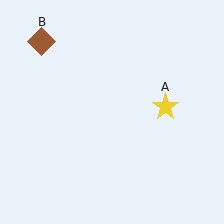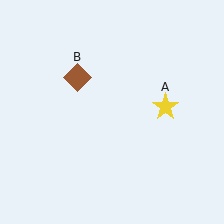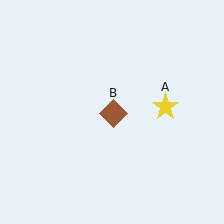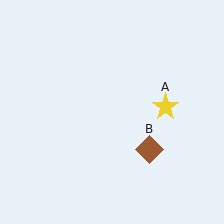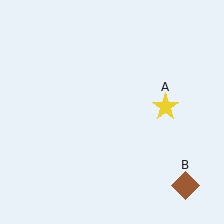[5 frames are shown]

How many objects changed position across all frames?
1 object changed position: brown diamond (object B).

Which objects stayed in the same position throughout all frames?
Yellow star (object A) remained stationary.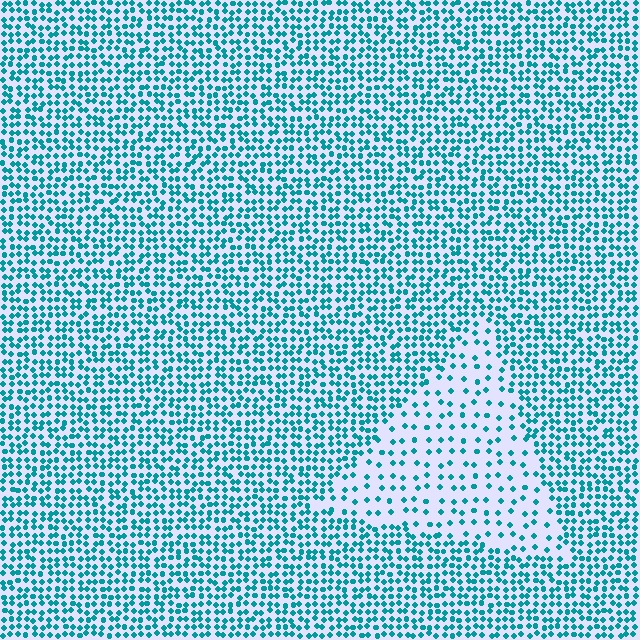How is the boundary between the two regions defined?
The boundary is defined by a change in element density (approximately 2.5x ratio). All elements are the same color, size, and shape.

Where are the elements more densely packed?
The elements are more densely packed outside the triangle boundary.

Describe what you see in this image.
The image contains small teal elements arranged at two different densities. A triangle-shaped region is visible where the elements are less densely packed than the surrounding area.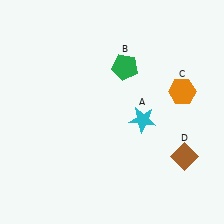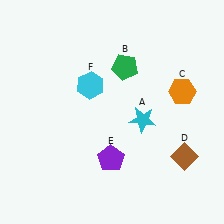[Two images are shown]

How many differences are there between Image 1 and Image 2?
There are 2 differences between the two images.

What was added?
A purple pentagon (E), a cyan hexagon (F) were added in Image 2.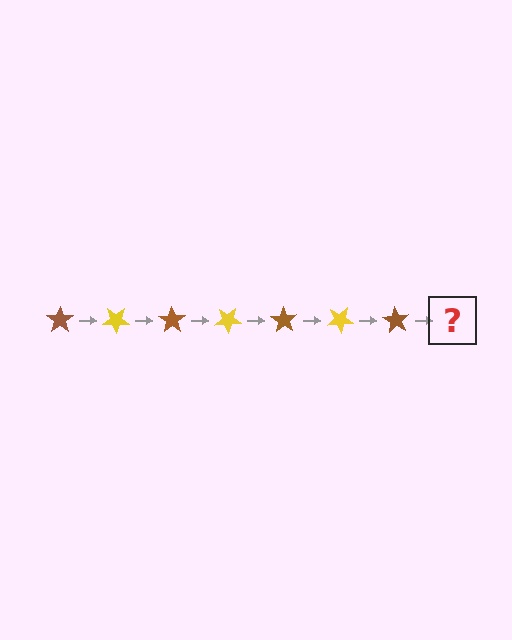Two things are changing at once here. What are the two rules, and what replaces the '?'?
The two rules are that it rotates 35 degrees each step and the color cycles through brown and yellow. The '?' should be a yellow star, rotated 245 degrees from the start.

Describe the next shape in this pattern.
It should be a yellow star, rotated 245 degrees from the start.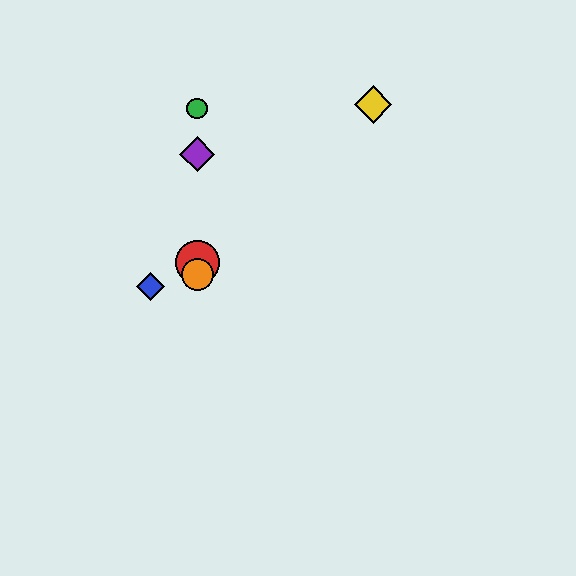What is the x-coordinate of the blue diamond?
The blue diamond is at x≈150.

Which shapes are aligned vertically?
The red circle, the green circle, the purple diamond, the orange circle are aligned vertically.